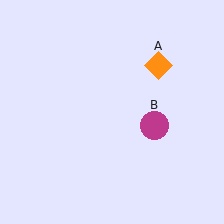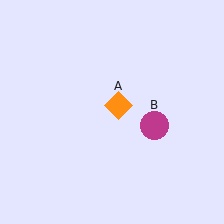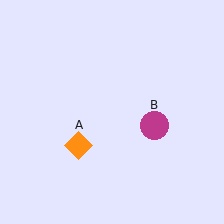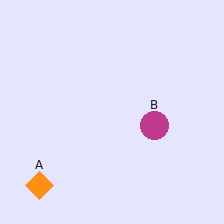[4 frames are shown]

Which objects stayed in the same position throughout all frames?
Magenta circle (object B) remained stationary.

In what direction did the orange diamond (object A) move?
The orange diamond (object A) moved down and to the left.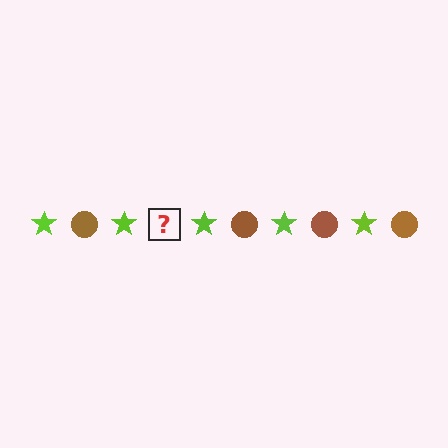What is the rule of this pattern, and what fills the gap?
The rule is that the pattern alternates between lime star and brown circle. The gap should be filled with a brown circle.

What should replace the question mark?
The question mark should be replaced with a brown circle.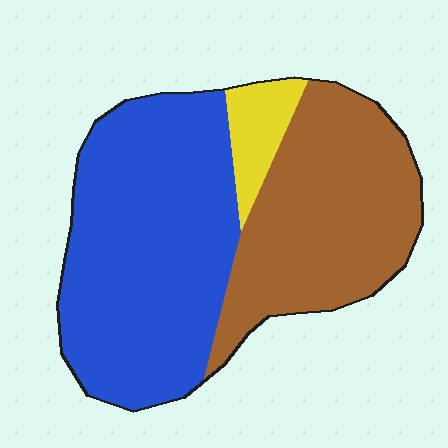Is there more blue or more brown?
Blue.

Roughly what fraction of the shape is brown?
Brown covers around 40% of the shape.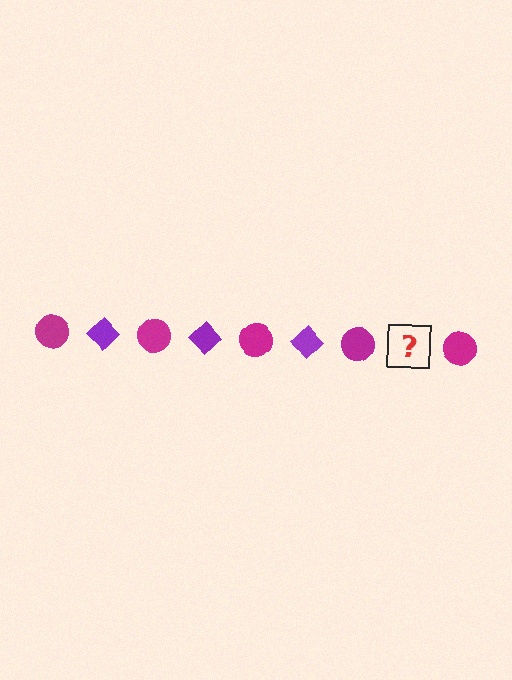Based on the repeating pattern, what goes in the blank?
The blank should be a purple diamond.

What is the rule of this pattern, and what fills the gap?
The rule is that the pattern alternates between magenta circle and purple diamond. The gap should be filled with a purple diamond.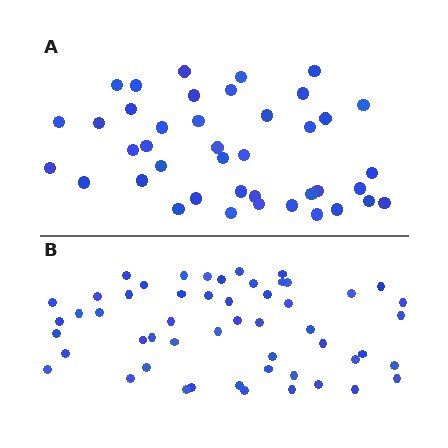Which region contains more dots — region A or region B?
Region B (the bottom region) has more dots.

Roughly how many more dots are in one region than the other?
Region B has roughly 12 or so more dots than region A.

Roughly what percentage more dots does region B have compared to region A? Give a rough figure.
About 30% more.